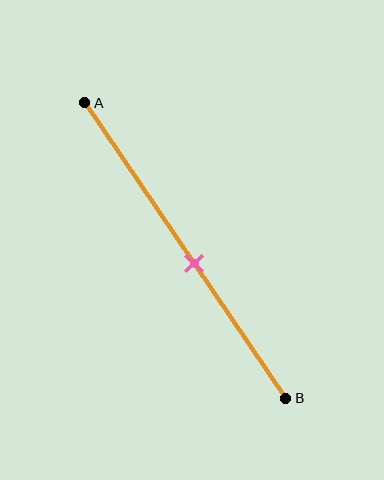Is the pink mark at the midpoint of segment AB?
No, the mark is at about 55% from A, not at the 50% midpoint.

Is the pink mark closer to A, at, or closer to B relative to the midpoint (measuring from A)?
The pink mark is closer to point B than the midpoint of segment AB.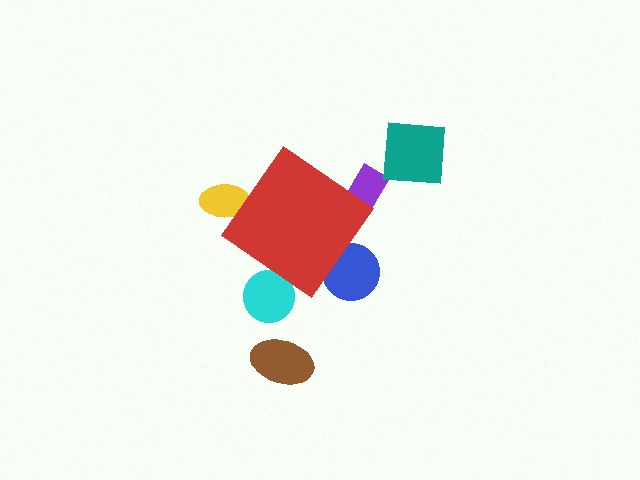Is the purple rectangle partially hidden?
Yes, the purple rectangle is partially hidden behind the red diamond.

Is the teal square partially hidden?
No, the teal square is fully visible.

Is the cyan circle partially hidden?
Yes, the cyan circle is partially hidden behind the red diamond.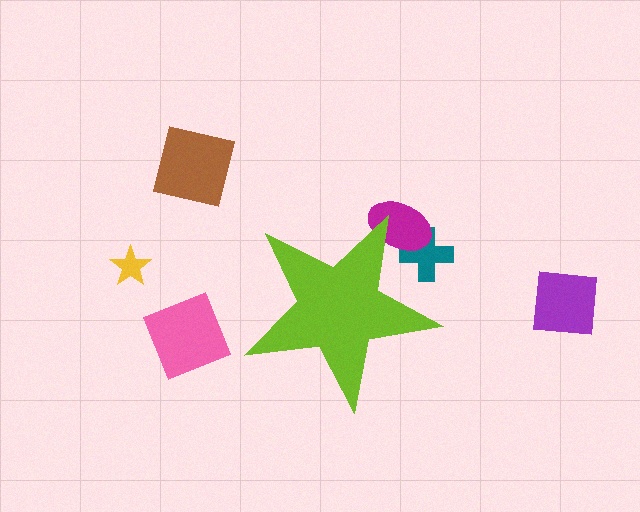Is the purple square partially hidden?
No, the purple square is fully visible.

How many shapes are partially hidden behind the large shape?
2 shapes are partially hidden.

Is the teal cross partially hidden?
Yes, the teal cross is partially hidden behind the lime star.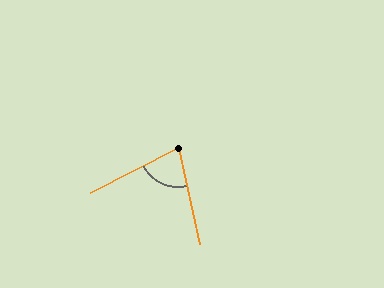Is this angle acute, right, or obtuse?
It is acute.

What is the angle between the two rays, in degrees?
Approximately 75 degrees.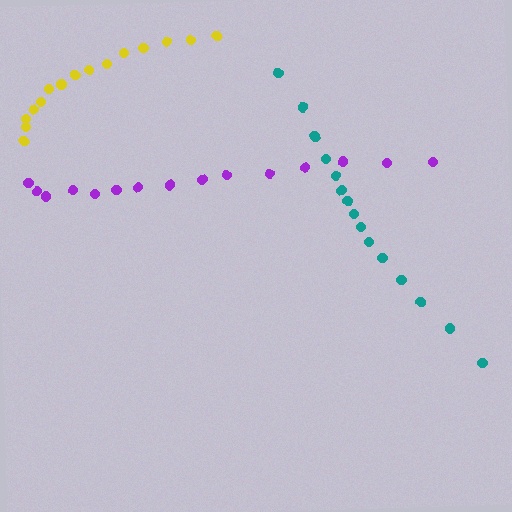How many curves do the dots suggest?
There are 3 distinct paths.